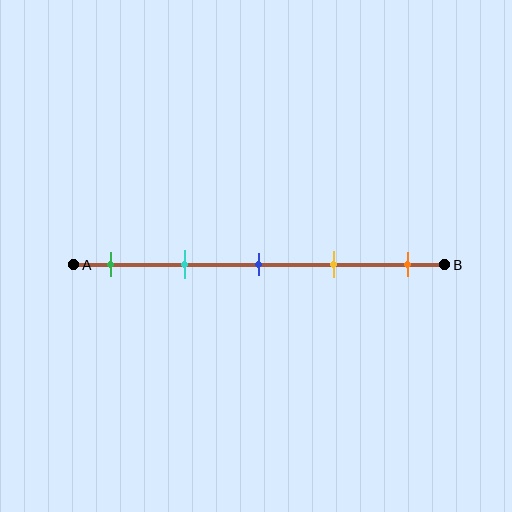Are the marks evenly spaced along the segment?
Yes, the marks are approximately evenly spaced.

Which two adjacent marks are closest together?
The blue and yellow marks are the closest adjacent pair.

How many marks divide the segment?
There are 5 marks dividing the segment.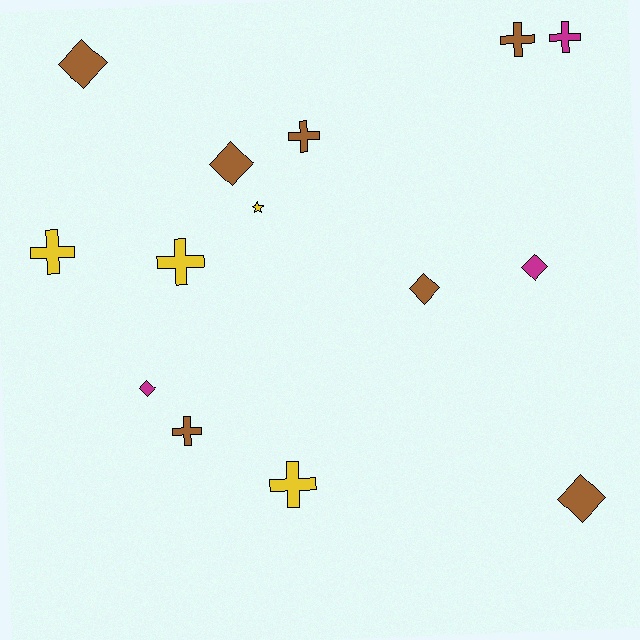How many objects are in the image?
There are 14 objects.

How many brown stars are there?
There are no brown stars.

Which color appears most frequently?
Brown, with 7 objects.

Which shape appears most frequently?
Cross, with 7 objects.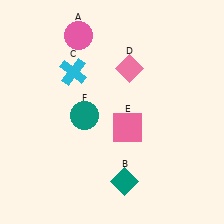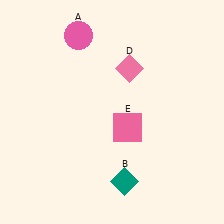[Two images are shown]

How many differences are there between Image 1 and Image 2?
There are 2 differences between the two images.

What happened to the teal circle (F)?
The teal circle (F) was removed in Image 2. It was in the bottom-left area of Image 1.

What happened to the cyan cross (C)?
The cyan cross (C) was removed in Image 2. It was in the top-left area of Image 1.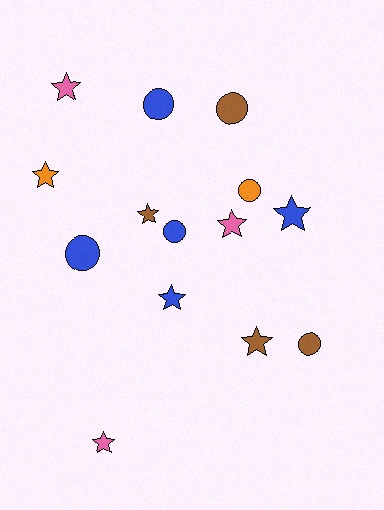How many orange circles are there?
There is 1 orange circle.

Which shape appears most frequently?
Star, with 8 objects.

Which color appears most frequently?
Blue, with 5 objects.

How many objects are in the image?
There are 14 objects.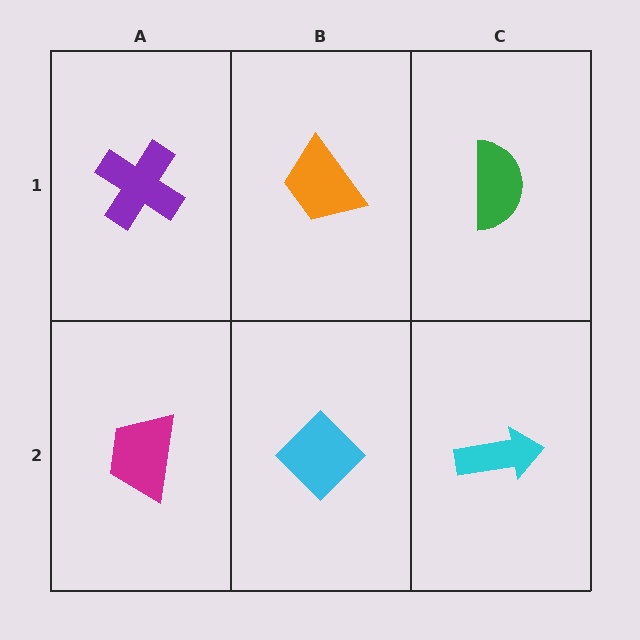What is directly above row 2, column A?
A purple cross.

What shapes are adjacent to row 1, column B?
A cyan diamond (row 2, column B), a purple cross (row 1, column A), a green semicircle (row 1, column C).